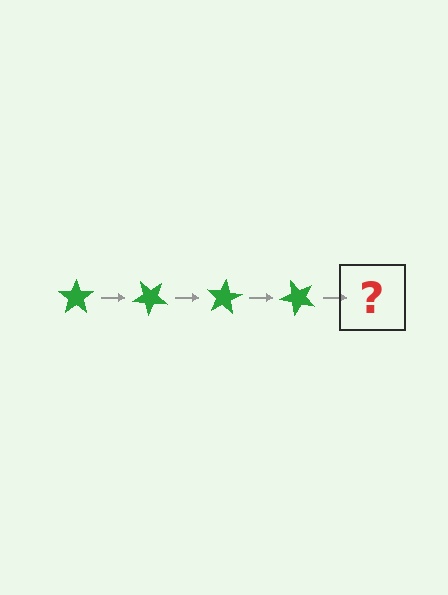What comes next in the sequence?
The next element should be a green star rotated 160 degrees.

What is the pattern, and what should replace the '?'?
The pattern is that the star rotates 40 degrees each step. The '?' should be a green star rotated 160 degrees.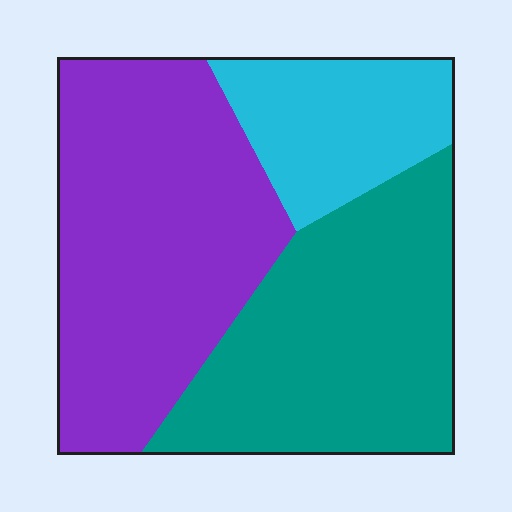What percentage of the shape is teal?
Teal takes up about three eighths (3/8) of the shape.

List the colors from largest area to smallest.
From largest to smallest: purple, teal, cyan.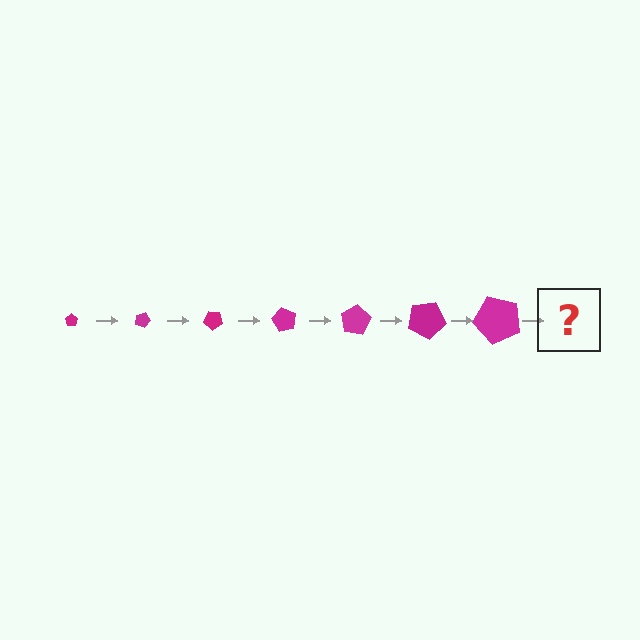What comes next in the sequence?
The next element should be a pentagon, larger than the previous one and rotated 140 degrees from the start.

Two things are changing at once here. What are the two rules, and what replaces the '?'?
The two rules are that the pentagon grows larger each step and it rotates 20 degrees each step. The '?' should be a pentagon, larger than the previous one and rotated 140 degrees from the start.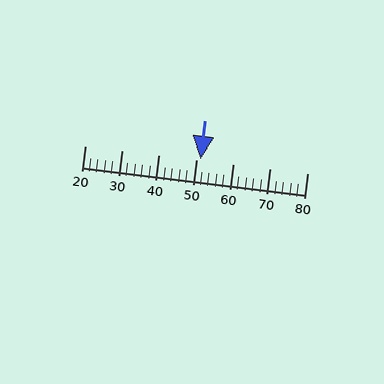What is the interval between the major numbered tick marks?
The major tick marks are spaced 10 units apart.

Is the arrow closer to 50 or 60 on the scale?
The arrow is closer to 50.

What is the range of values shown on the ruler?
The ruler shows values from 20 to 80.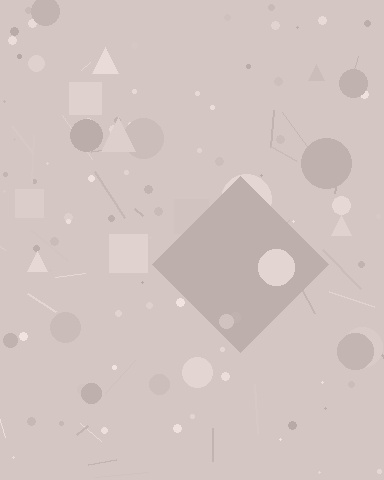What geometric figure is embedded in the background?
A diamond is embedded in the background.